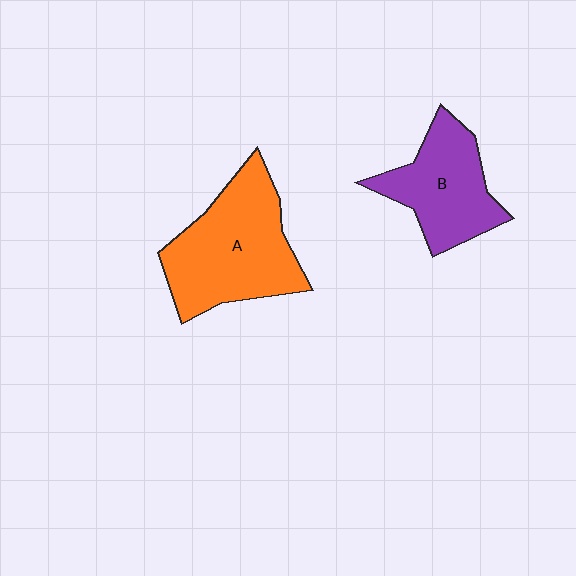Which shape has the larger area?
Shape A (orange).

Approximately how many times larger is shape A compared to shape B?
Approximately 1.4 times.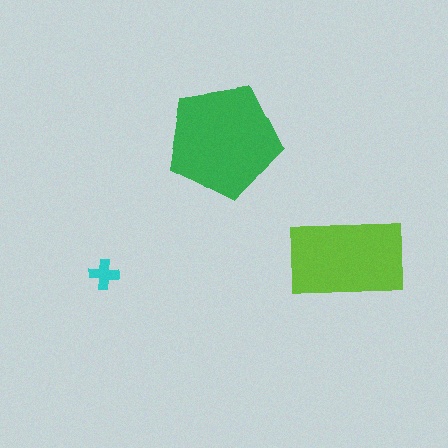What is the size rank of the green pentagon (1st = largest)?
1st.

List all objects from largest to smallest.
The green pentagon, the lime rectangle, the cyan cross.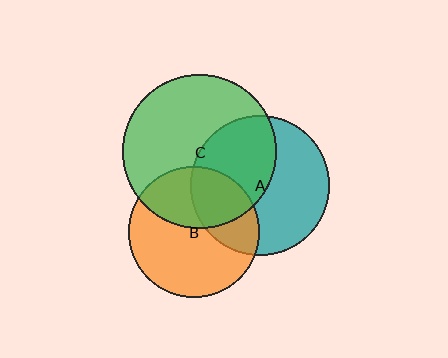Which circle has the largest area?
Circle C (green).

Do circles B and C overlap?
Yes.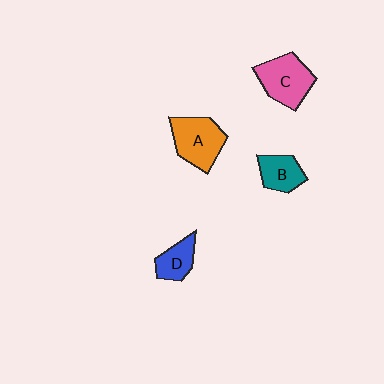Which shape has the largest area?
Shape A (orange).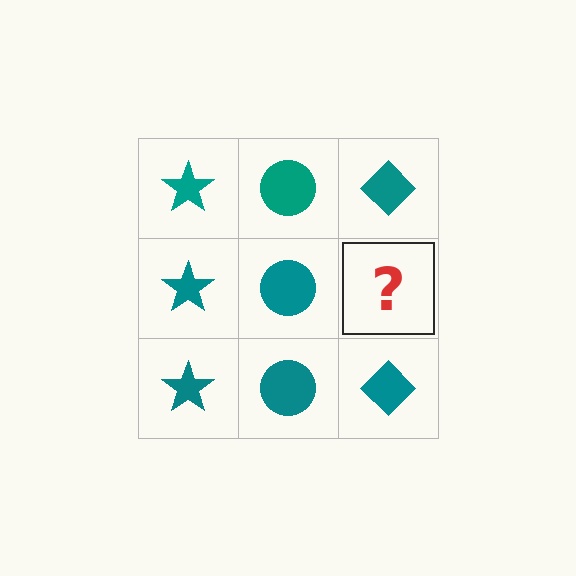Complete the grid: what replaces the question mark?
The question mark should be replaced with a teal diamond.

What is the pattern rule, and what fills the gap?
The rule is that each column has a consistent shape. The gap should be filled with a teal diamond.